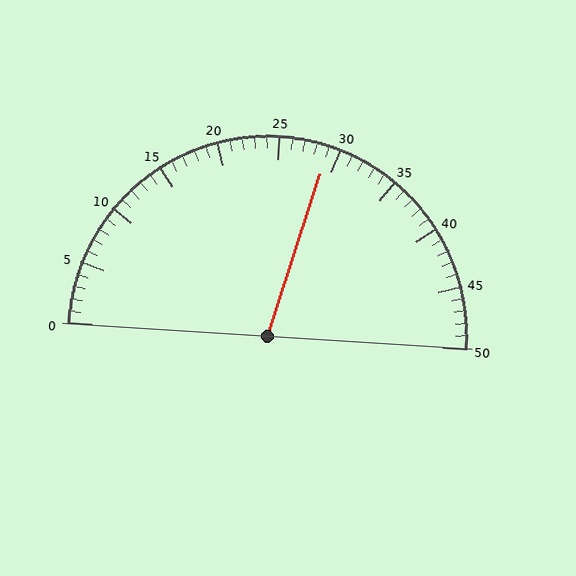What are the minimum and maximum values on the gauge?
The gauge ranges from 0 to 50.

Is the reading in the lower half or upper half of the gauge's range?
The reading is in the upper half of the range (0 to 50).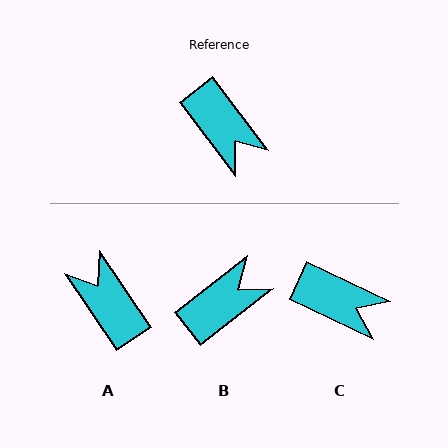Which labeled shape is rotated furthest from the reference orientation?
A, about 176 degrees away.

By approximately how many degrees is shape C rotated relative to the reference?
Approximately 27 degrees counter-clockwise.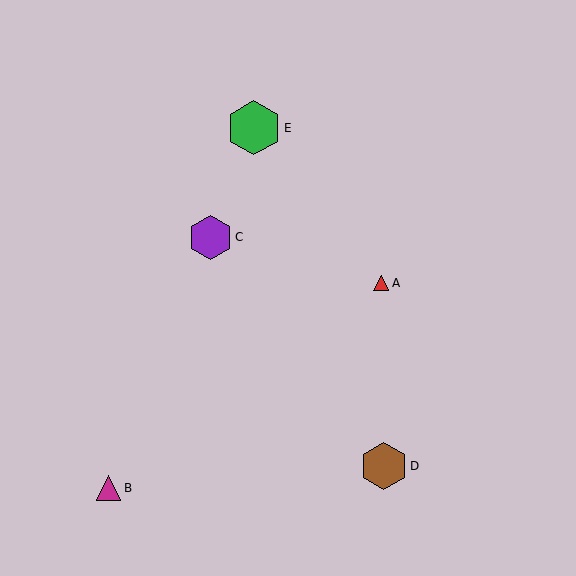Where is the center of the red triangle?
The center of the red triangle is at (381, 283).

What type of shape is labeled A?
Shape A is a red triangle.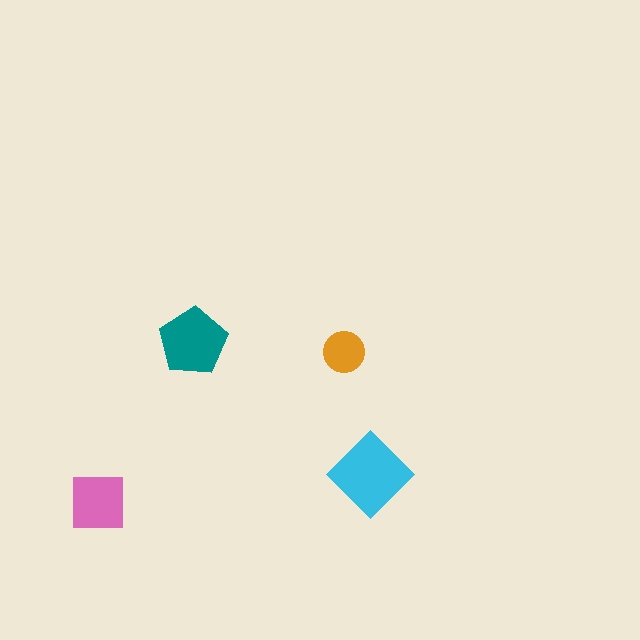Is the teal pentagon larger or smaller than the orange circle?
Larger.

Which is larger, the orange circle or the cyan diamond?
The cyan diamond.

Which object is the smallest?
The orange circle.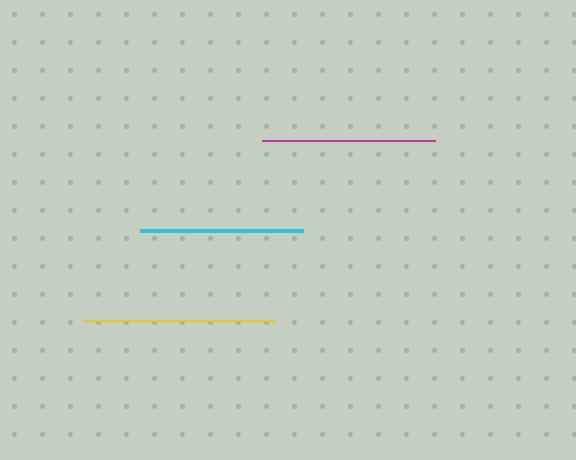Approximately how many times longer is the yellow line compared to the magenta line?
The yellow line is approximately 1.1 times the length of the magenta line.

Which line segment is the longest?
The yellow line is the longest at approximately 192 pixels.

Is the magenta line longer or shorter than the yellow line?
The yellow line is longer than the magenta line.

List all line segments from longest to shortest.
From longest to shortest: yellow, magenta, cyan.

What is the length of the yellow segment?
The yellow segment is approximately 192 pixels long.